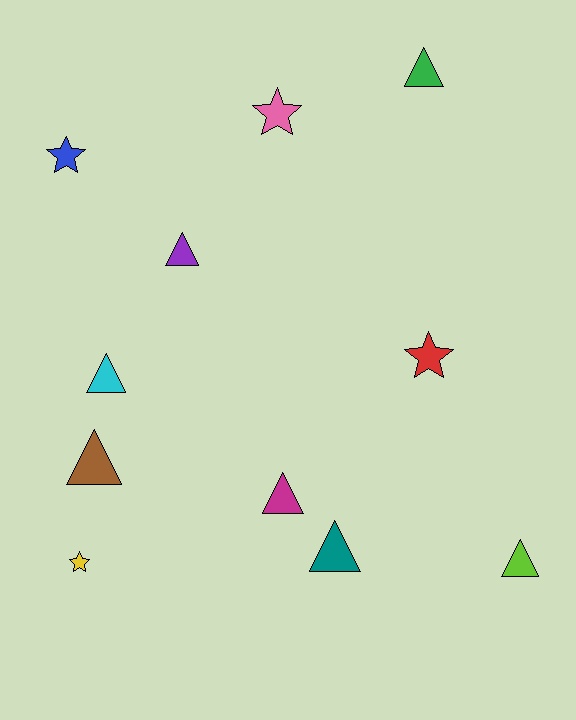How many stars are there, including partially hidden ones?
There are 4 stars.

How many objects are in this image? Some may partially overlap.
There are 11 objects.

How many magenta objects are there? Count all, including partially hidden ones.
There is 1 magenta object.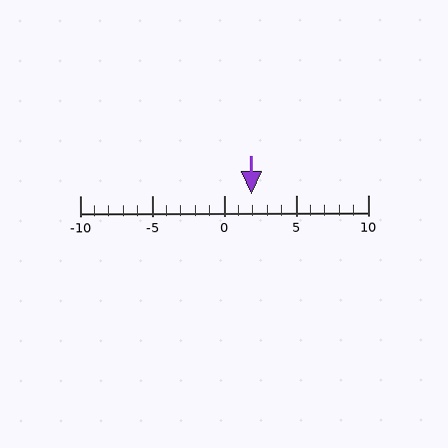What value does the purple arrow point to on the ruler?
The purple arrow points to approximately 2.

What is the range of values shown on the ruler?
The ruler shows values from -10 to 10.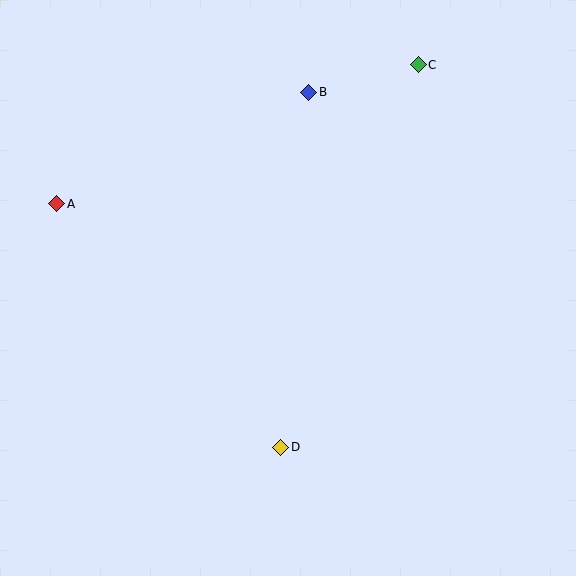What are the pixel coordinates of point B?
Point B is at (309, 92).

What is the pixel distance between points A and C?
The distance between A and C is 388 pixels.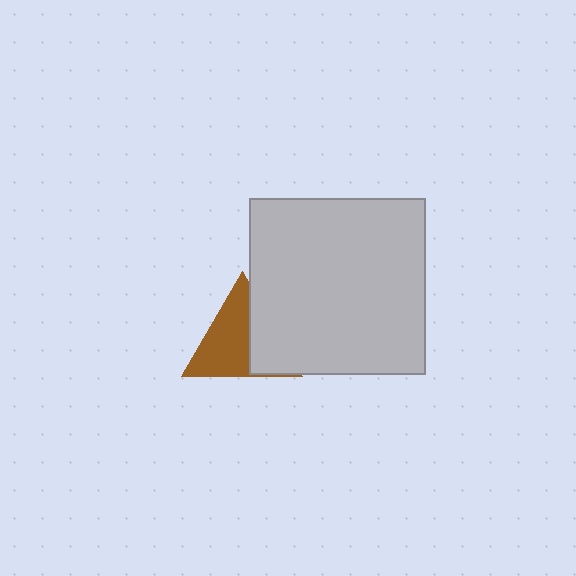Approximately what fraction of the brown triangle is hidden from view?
Roughly 37% of the brown triangle is hidden behind the light gray square.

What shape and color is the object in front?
The object in front is a light gray square.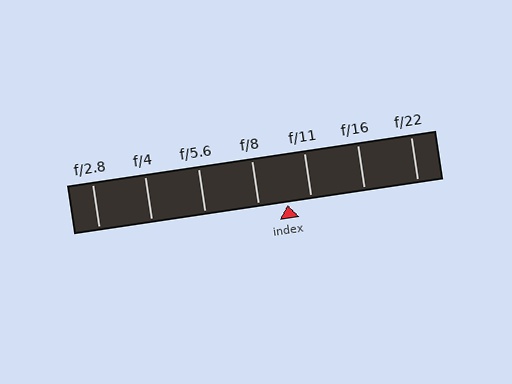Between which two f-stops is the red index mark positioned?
The index mark is between f/8 and f/11.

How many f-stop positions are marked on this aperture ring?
There are 7 f-stop positions marked.